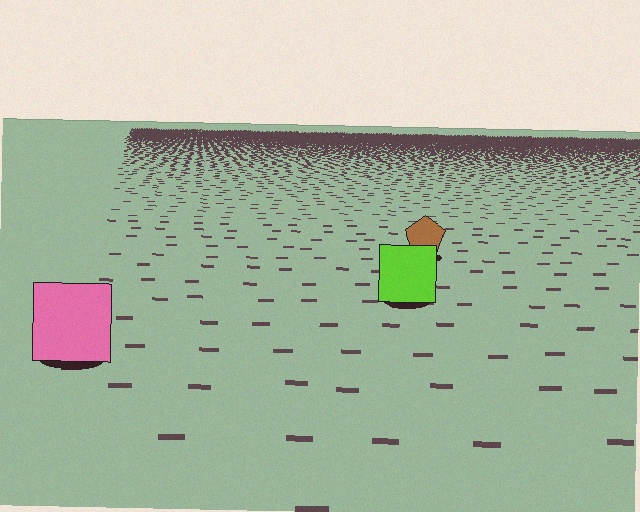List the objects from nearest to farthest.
From nearest to farthest: the pink square, the lime square, the brown pentagon.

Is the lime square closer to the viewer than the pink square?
No. The pink square is closer — you can tell from the texture gradient: the ground texture is coarser near it.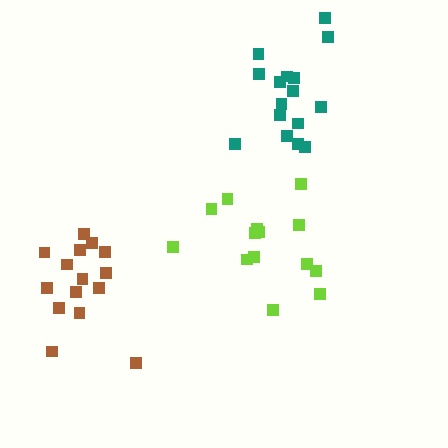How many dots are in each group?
Group 1: 16 dots, Group 2: 14 dots, Group 3: 15 dots (45 total).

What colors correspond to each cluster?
The clusters are colored: teal, lime, brown.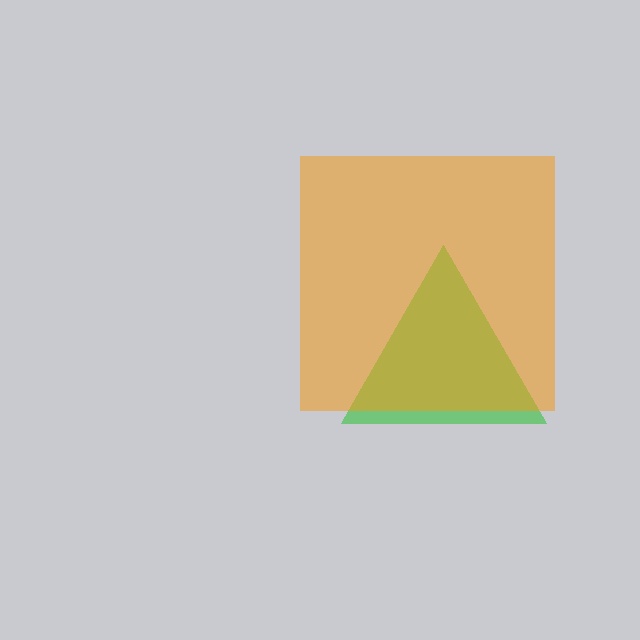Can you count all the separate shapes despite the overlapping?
Yes, there are 2 separate shapes.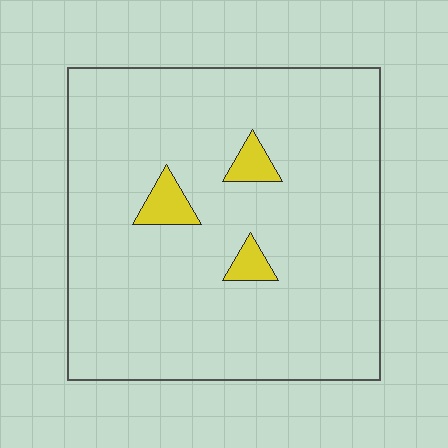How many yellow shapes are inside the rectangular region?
3.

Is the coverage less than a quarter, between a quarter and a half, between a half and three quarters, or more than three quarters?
Less than a quarter.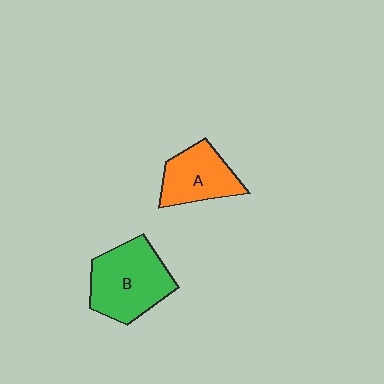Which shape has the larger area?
Shape B (green).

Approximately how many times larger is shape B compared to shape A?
Approximately 1.4 times.